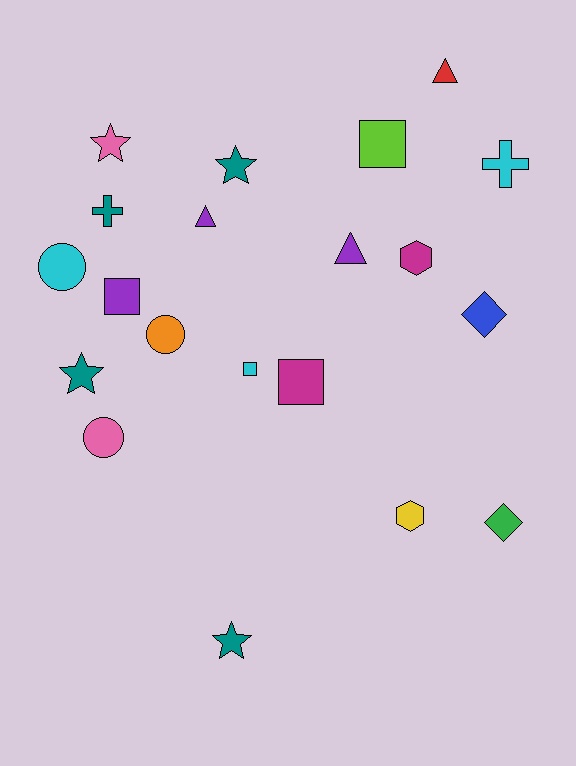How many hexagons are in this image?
There are 2 hexagons.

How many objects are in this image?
There are 20 objects.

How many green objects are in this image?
There is 1 green object.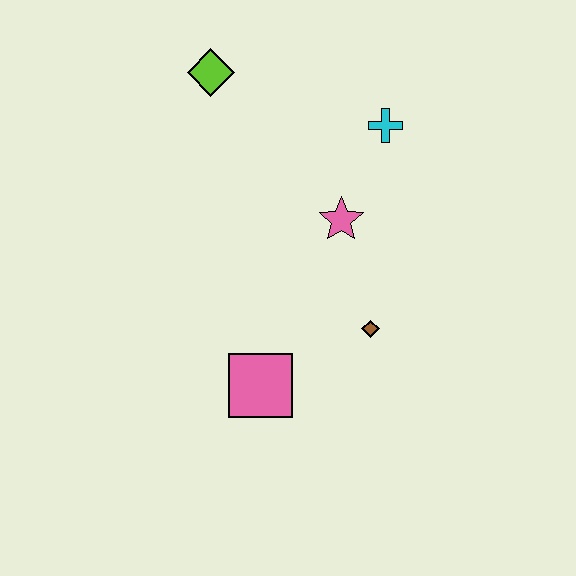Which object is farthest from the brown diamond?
The lime diamond is farthest from the brown diamond.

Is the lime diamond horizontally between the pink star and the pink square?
No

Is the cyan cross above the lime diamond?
No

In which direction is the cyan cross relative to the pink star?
The cyan cross is above the pink star.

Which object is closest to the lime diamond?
The cyan cross is closest to the lime diamond.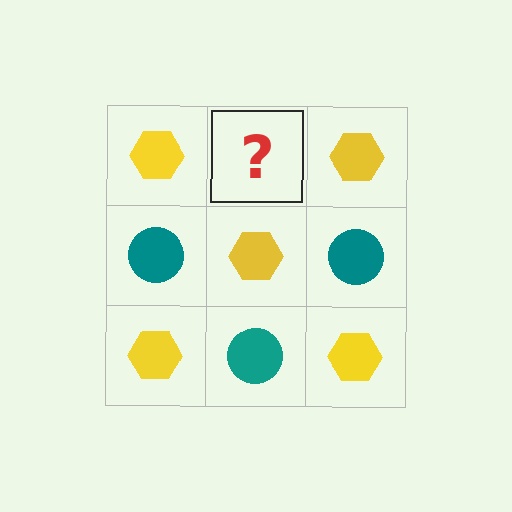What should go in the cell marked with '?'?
The missing cell should contain a teal circle.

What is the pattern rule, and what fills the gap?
The rule is that it alternates yellow hexagon and teal circle in a checkerboard pattern. The gap should be filled with a teal circle.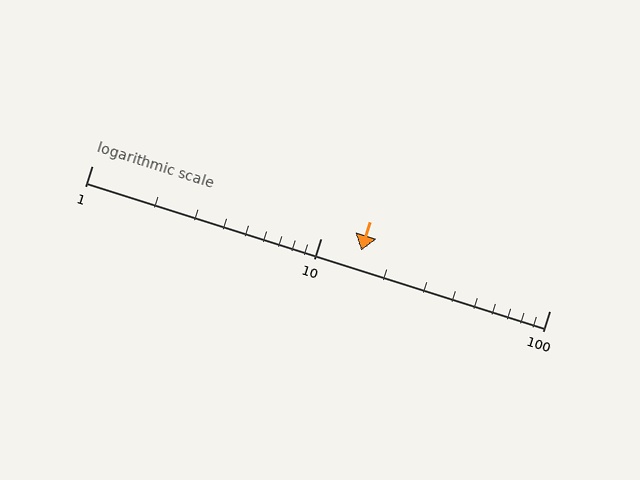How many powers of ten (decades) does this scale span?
The scale spans 2 decades, from 1 to 100.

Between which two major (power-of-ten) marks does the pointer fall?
The pointer is between 10 and 100.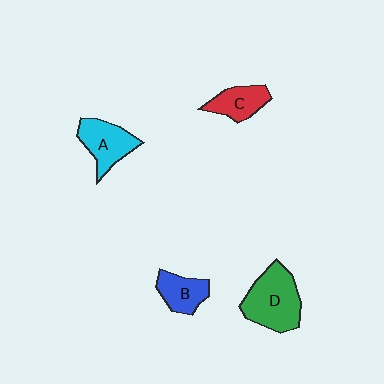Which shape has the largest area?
Shape D (green).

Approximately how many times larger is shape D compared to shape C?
Approximately 1.8 times.